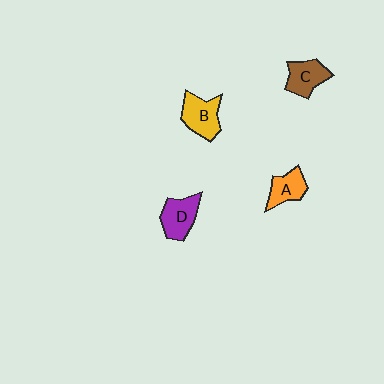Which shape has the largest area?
Shape B (yellow).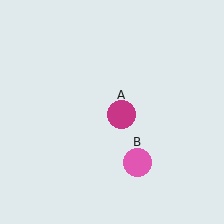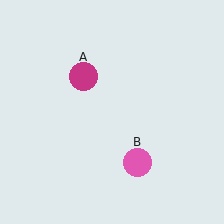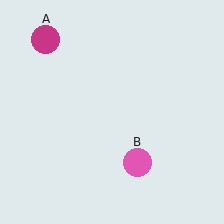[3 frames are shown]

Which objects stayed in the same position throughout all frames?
Pink circle (object B) remained stationary.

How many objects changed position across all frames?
1 object changed position: magenta circle (object A).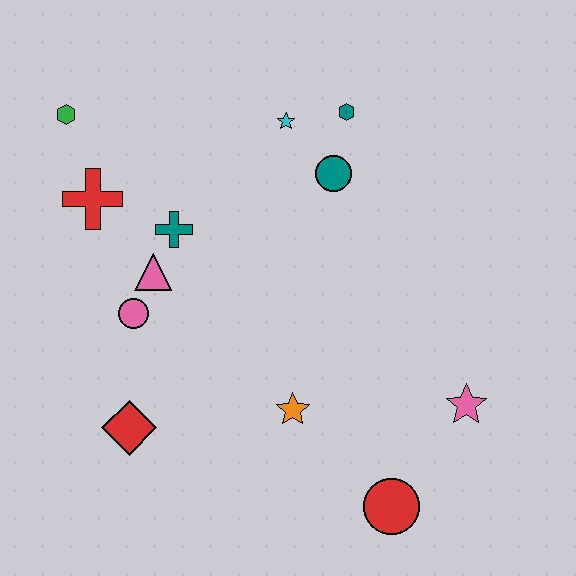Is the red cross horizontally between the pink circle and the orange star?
No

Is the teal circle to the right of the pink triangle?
Yes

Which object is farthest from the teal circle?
The red circle is farthest from the teal circle.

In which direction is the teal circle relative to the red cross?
The teal circle is to the right of the red cross.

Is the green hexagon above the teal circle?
Yes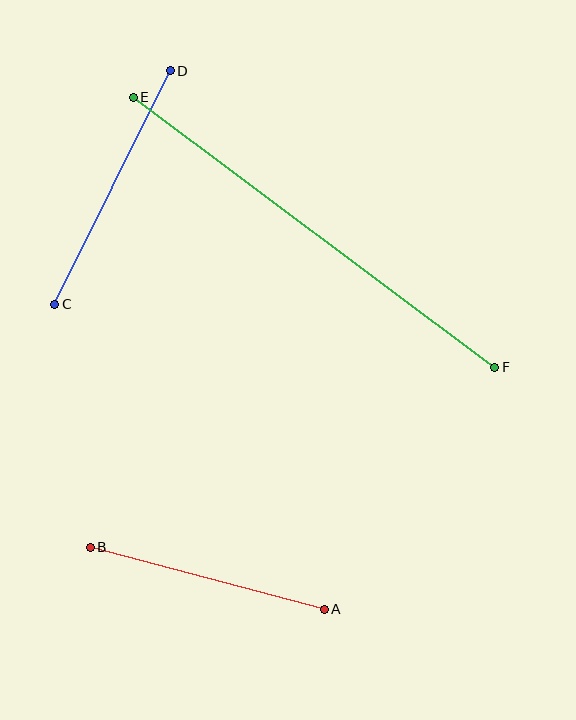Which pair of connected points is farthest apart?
Points E and F are farthest apart.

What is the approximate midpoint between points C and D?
The midpoint is at approximately (112, 188) pixels.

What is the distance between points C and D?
The distance is approximately 261 pixels.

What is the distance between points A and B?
The distance is approximately 242 pixels.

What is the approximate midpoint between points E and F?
The midpoint is at approximately (314, 232) pixels.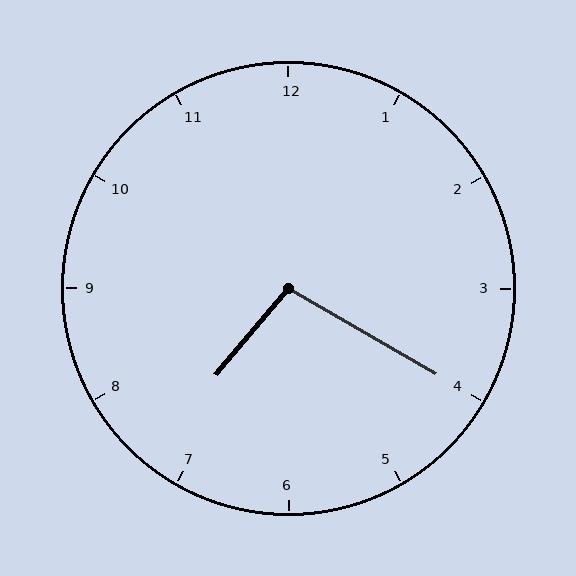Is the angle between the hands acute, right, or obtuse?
It is obtuse.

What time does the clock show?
7:20.